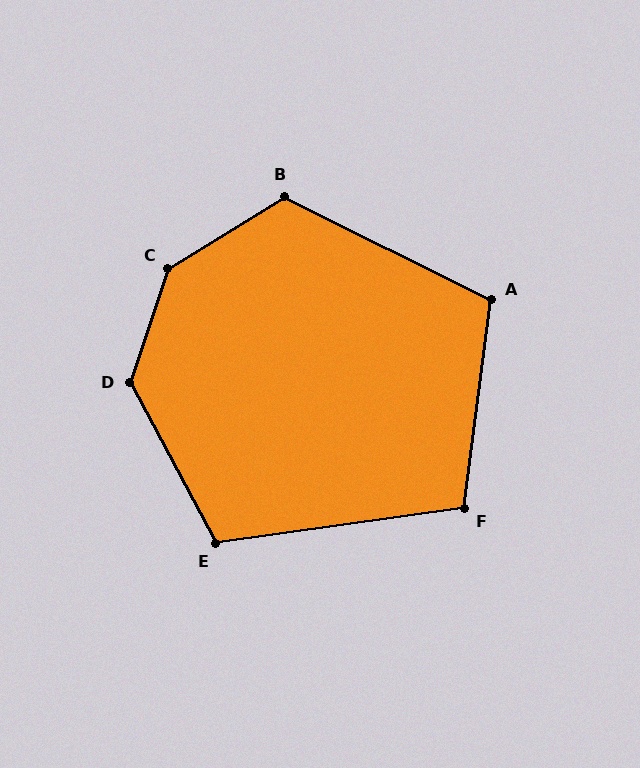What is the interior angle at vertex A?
Approximately 109 degrees (obtuse).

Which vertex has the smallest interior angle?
F, at approximately 105 degrees.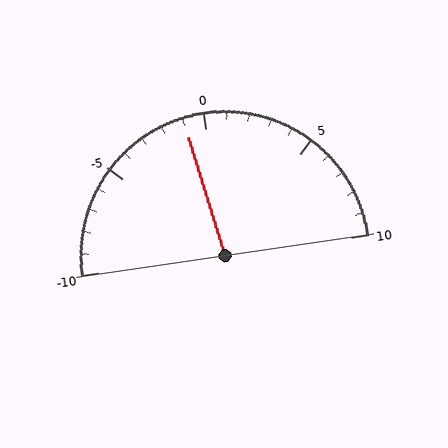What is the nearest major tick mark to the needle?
The nearest major tick mark is 0.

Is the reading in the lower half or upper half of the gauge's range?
The reading is in the lower half of the range (-10 to 10).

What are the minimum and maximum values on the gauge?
The gauge ranges from -10 to 10.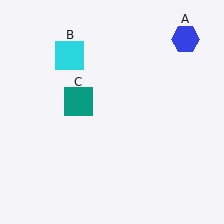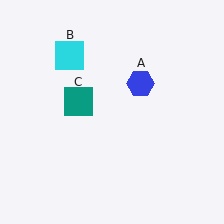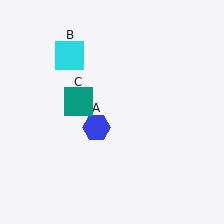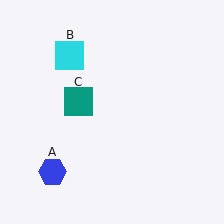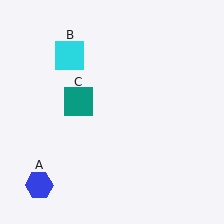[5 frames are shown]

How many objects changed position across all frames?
1 object changed position: blue hexagon (object A).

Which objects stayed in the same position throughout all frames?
Cyan square (object B) and teal square (object C) remained stationary.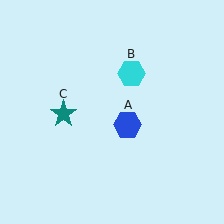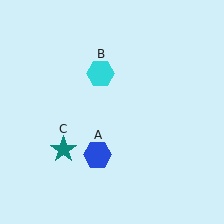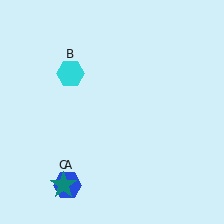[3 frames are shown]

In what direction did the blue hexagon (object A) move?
The blue hexagon (object A) moved down and to the left.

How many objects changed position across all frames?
3 objects changed position: blue hexagon (object A), cyan hexagon (object B), teal star (object C).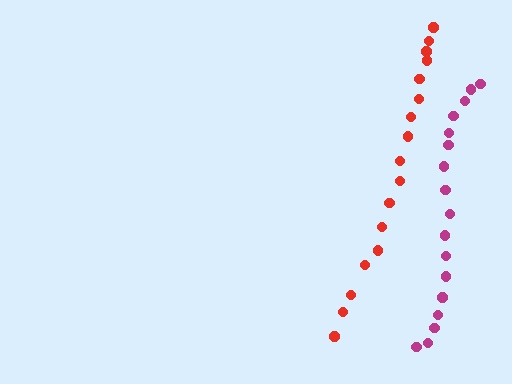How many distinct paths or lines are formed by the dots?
There are 2 distinct paths.